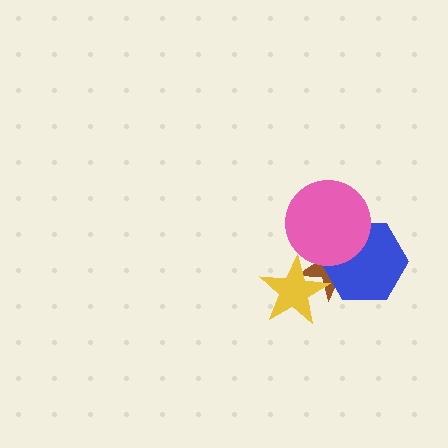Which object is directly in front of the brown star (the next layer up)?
The blue hexagon is directly in front of the brown star.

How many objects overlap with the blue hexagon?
2 objects overlap with the blue hexagon.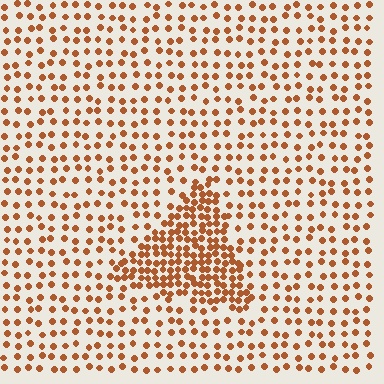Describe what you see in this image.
The image contains small brown elements arranged at two different densities. A triangle-shaped region is visible where the elements are more densely packed than the surrounding area.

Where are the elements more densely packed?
The elements are more densely packed inside the triangle boundary.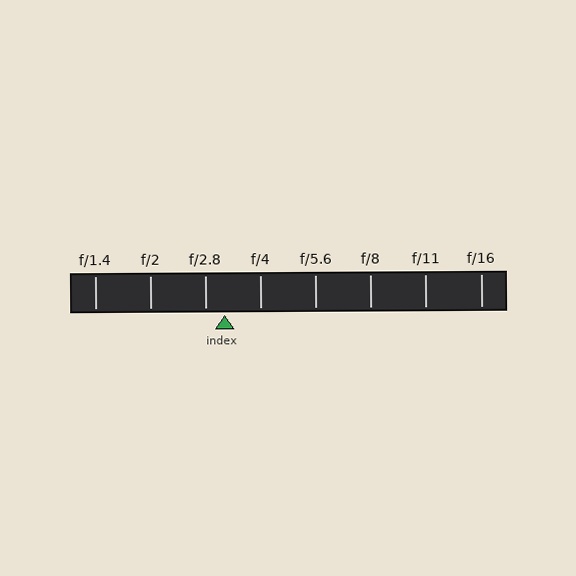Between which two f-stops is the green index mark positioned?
The index mark is between f/2.8 and f/4.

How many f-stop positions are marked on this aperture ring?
There are 8 f-stop positions marked.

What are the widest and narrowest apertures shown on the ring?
The widest aperture shown is f/1.4 and the narrowest is f/16.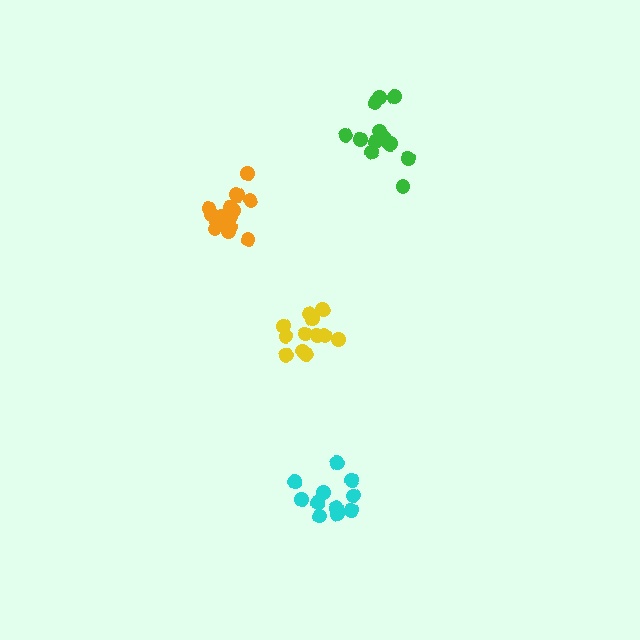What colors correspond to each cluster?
The clusters are colored: yellow, orange, green, cyan.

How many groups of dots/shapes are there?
There are 4 groups.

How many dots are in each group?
Group 1: 12 dots, Group 2: 15 dots, Group 3: 13 dots, Group 4: 11 dots (51 total).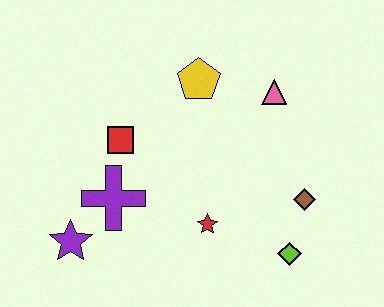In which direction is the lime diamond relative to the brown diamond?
The lime diamond is below the brown diamond.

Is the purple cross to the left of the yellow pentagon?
Yes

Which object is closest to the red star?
The lime diamond is closest to the red star.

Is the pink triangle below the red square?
No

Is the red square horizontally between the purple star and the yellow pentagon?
Yes